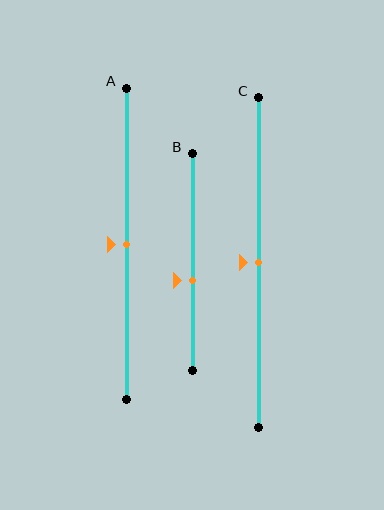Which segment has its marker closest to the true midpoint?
Segment A has its marker closest to the true midpoint.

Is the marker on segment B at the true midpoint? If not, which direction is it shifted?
No, the marker on segment B is shifted downward by about 9% of the segment length.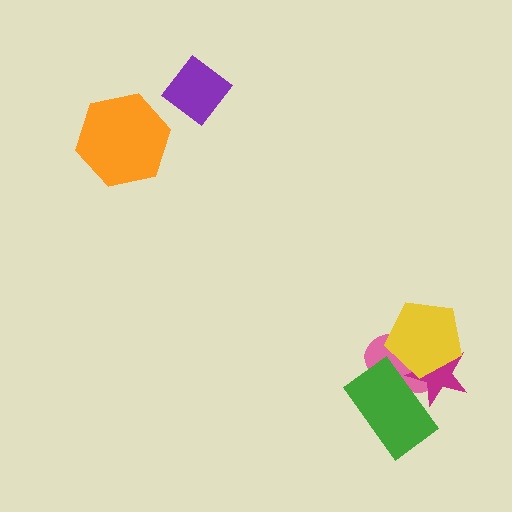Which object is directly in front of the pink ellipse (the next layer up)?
The magenta star is directly in front of the pink ellipse.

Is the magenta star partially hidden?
Yes, it is partially covered by another shape.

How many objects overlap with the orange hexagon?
0 objects overlap with the orange hexagon.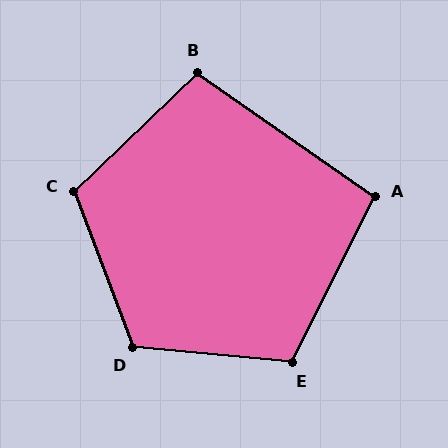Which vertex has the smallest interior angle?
A, at approximately 98 degrees.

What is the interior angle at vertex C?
Approximately 113 degrees (obtuse).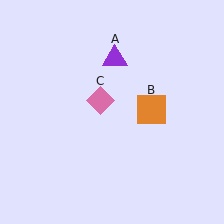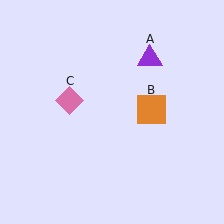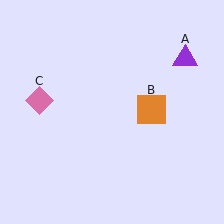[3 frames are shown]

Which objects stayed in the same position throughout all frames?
Orange square (object B) remained stationary.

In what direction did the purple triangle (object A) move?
The purple triangle (object A) moved right.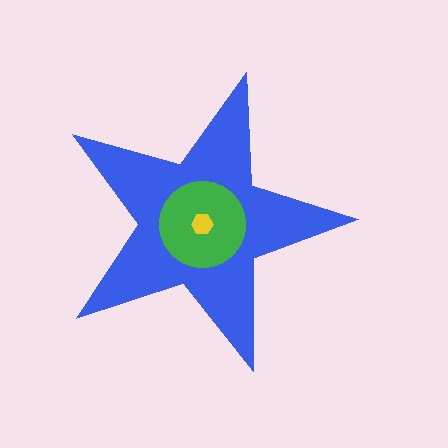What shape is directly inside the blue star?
The green circle.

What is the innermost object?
The yellow hexagon.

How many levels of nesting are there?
3.